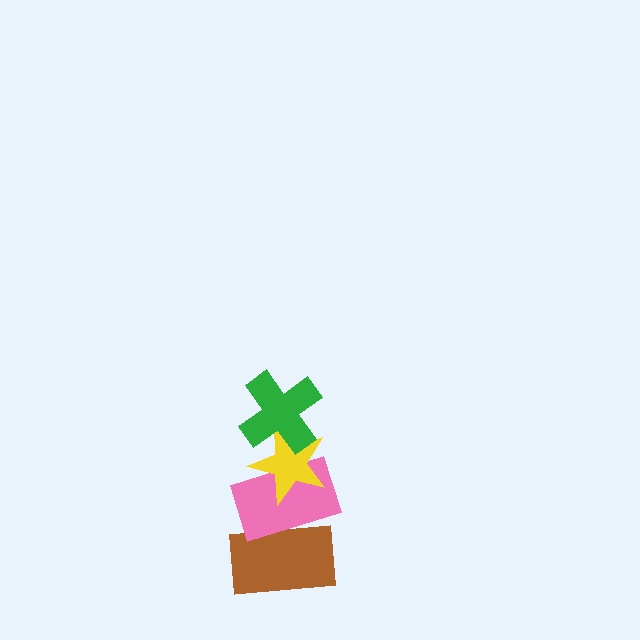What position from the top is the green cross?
The green cross is 1st from the top.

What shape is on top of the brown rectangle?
The pink rectangle is on top of the brown rectangle.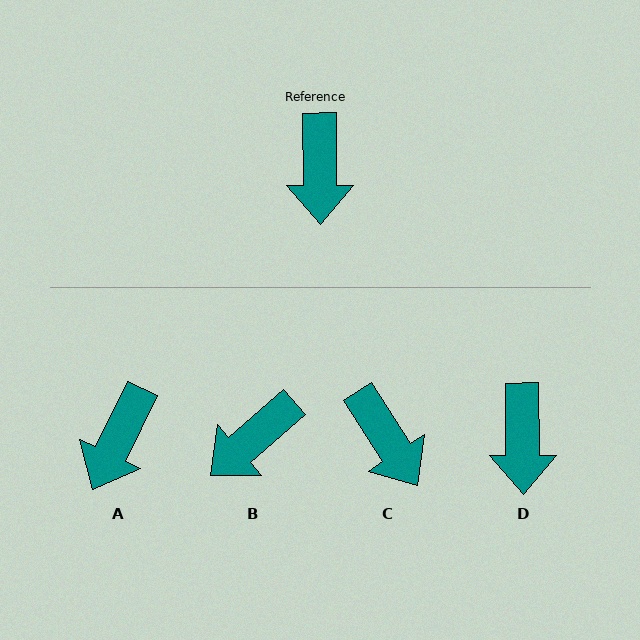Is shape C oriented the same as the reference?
No, it is off by about 32 degrees.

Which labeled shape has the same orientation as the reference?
D.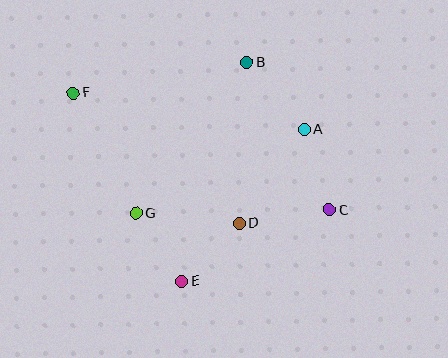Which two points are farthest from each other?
Points C and F are farthest from each other.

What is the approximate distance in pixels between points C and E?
The distance between C and E is approximately 164 pixels.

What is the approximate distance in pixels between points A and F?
The distance between A and F is approximately 234 pixels.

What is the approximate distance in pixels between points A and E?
The distance between A and E is approximately 195 pixels.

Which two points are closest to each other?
Points D and E are closest to each other.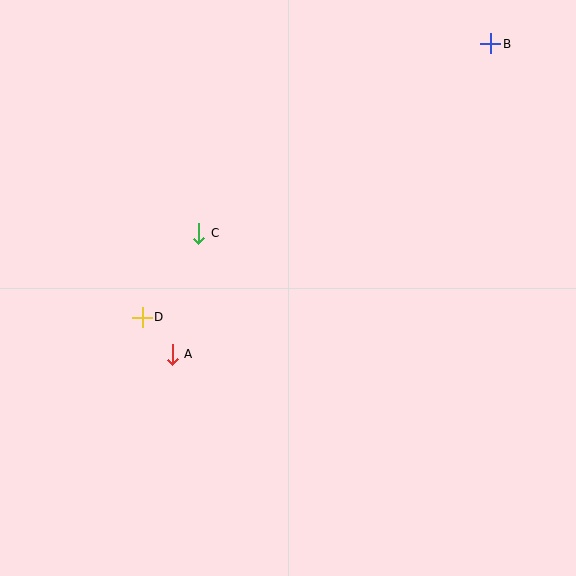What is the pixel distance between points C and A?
The distance between C and A is 124 pixels.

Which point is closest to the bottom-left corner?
Point A is closest to the bottom-left corner.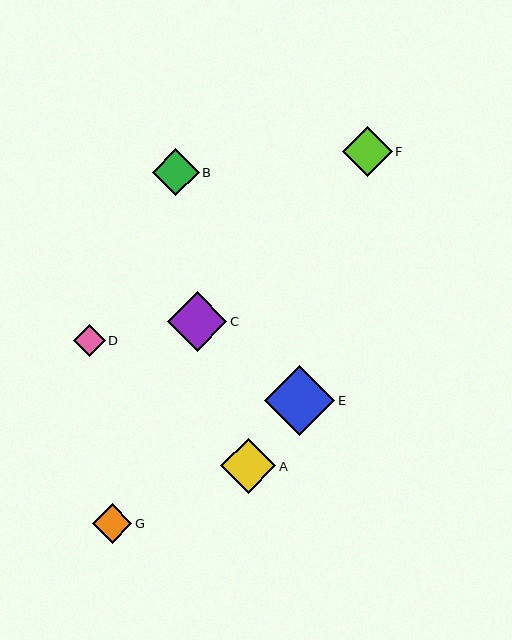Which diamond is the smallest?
Diamond D is the smallest with a size of approximately 32 pixels.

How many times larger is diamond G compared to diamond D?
Diamond G is approximately 1.2 times the size of diamond D.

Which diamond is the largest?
Diamond E is the largest with a size of approximately 70 pixels.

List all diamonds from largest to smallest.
From largest to smallest: E, C, A, F, B, G, D.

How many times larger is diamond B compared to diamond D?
Diamond B is approximately 1.5 times the size of diamond D.